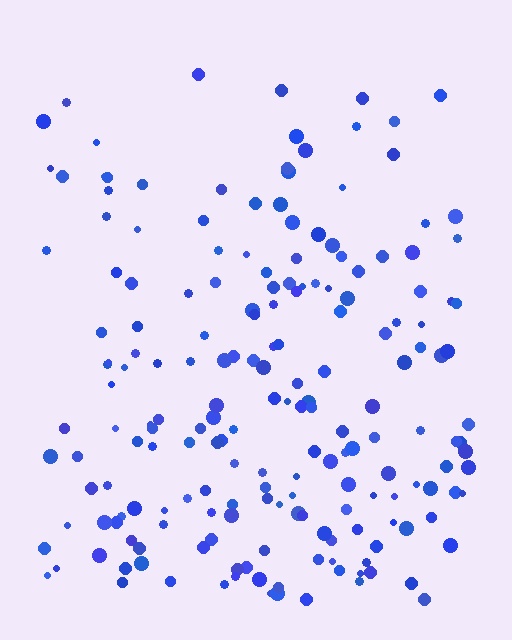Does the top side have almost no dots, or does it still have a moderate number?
Still a moderate number, just noticeably fewer than the bottom.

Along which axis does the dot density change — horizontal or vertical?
Vertical.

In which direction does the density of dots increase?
From top to bottom, with the bottom side densest.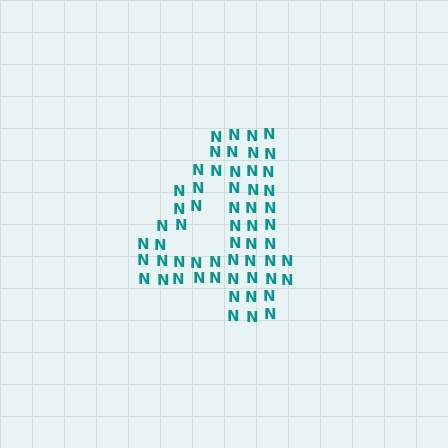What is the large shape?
The large shape is the digit 4.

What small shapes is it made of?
It is made of small letter N's.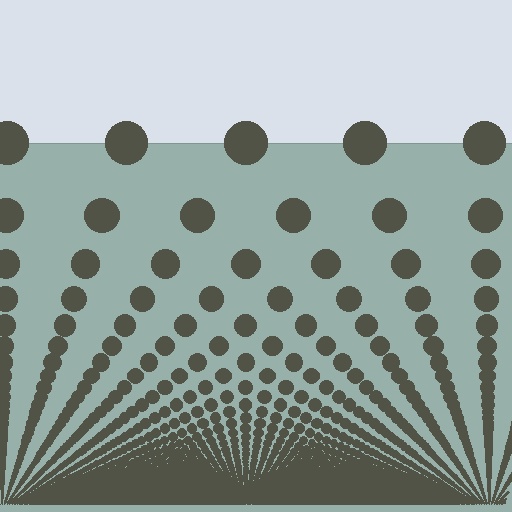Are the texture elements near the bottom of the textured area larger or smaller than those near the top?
Smaller. The gradient is inverted — elements near the bottom are smaller and denser.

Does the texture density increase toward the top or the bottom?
Density increases toward the bottom.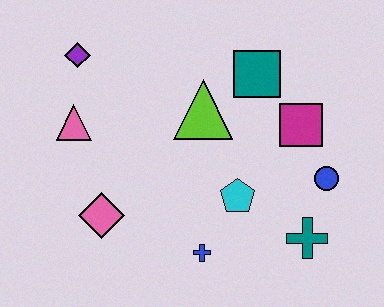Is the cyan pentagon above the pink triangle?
No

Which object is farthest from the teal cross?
The purple diamond is farthest from the teal cross.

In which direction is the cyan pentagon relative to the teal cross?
The cyan pentagon is to the left of the teal cross.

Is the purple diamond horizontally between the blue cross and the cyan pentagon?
No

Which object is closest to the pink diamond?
The pink triangle is closest to the pink diamond.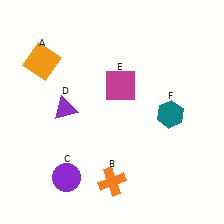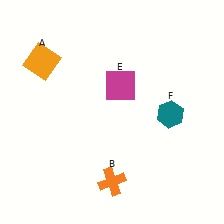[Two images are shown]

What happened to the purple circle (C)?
The purple circle (C) was removed in Image 2. It was in the bottom-left area of Image 1.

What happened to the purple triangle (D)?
The purple triangle (D) was removed in Image 2. It was in the top-left area of Image 1.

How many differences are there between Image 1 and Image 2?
There are 2 differences between the two images.